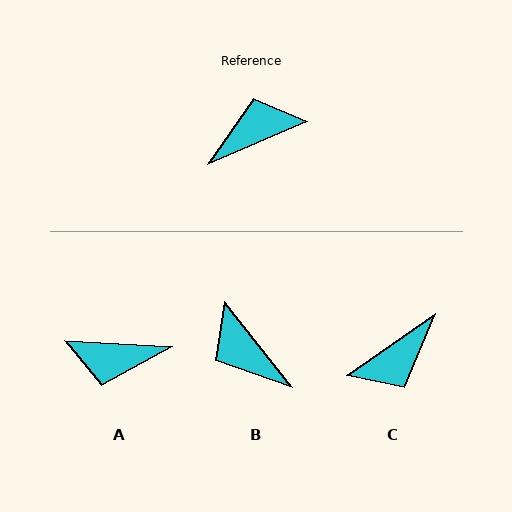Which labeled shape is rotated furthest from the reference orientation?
C, about 168 degrees away.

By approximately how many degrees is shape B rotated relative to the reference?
Approximately 105 degrees counter-clockwise.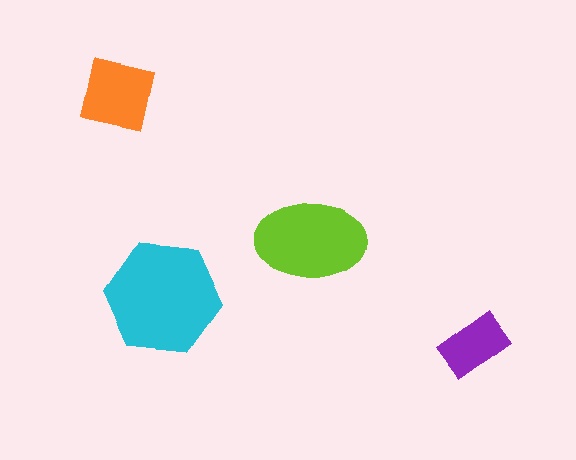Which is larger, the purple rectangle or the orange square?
The orange square.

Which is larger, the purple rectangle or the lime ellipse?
The lime ellipse.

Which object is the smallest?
The purple rectangle.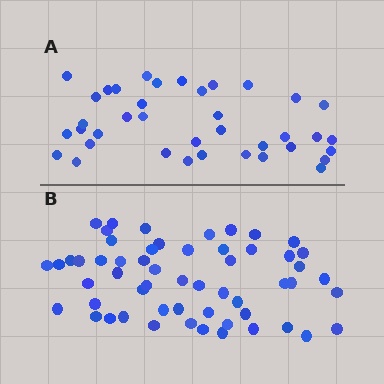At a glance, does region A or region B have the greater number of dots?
Region B (the bottom region) has more dots.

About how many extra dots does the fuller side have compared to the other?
Region B has approximately 20 more dots than region A.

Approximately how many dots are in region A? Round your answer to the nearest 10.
About 40 dots. (The exact count is 38, which rounds to 40.)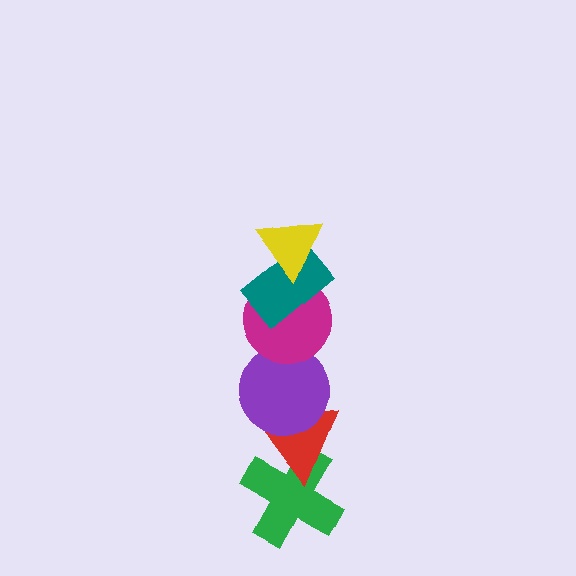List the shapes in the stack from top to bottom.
From top to bottom: the yellow triangle, the teal rectangle, the magenta circle, the purple circle, the red triangle, the green cross.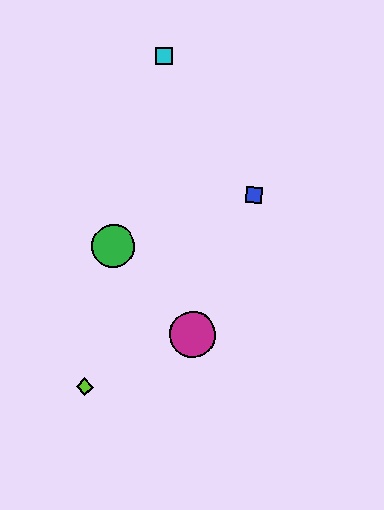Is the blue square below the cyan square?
Yes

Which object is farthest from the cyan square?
The lime diamond is farthest from the cyan square.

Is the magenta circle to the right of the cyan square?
Yes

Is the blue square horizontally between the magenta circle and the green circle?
No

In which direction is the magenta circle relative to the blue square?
The magenta circle is below the blue square.